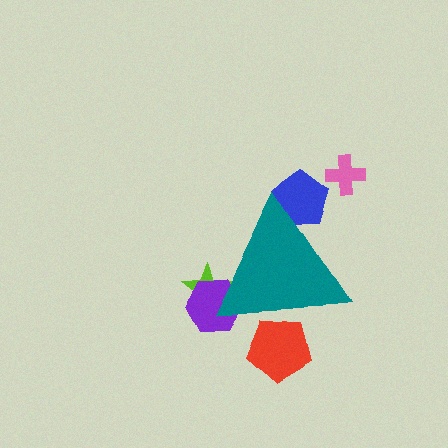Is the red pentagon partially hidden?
Yes, the red pentagon is partially hidden behind the teal triangle.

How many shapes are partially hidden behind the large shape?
4 shapes are partially hidden.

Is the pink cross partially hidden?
No, the pink cross is fully visible.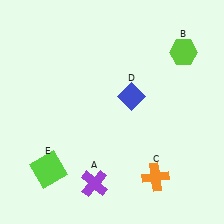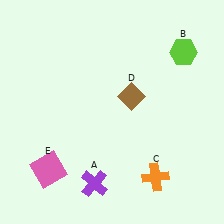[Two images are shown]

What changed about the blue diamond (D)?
In Image 1, D is blue. In Image 2, it changed to brown.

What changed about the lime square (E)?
In Image 1, E is lime. In Image 2, it changed to pink.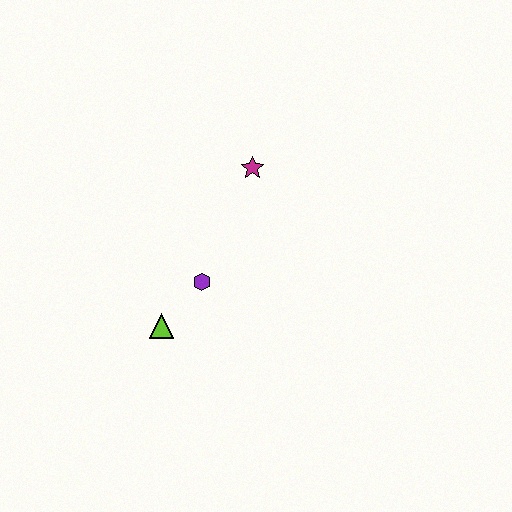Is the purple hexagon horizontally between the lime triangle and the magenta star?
Yes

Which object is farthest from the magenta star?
The lime triangle is farthest from the magenta star.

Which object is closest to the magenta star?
The purple hexagon is closest to the magenta star.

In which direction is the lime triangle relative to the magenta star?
The lime triangle is below the magenta star.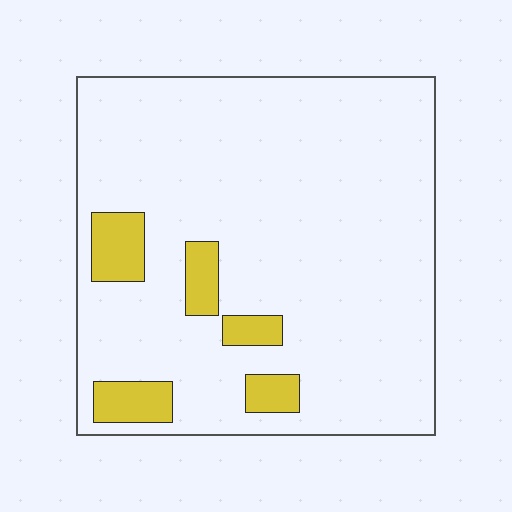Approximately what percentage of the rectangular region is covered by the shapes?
Approximately 10%.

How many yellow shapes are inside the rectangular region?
5.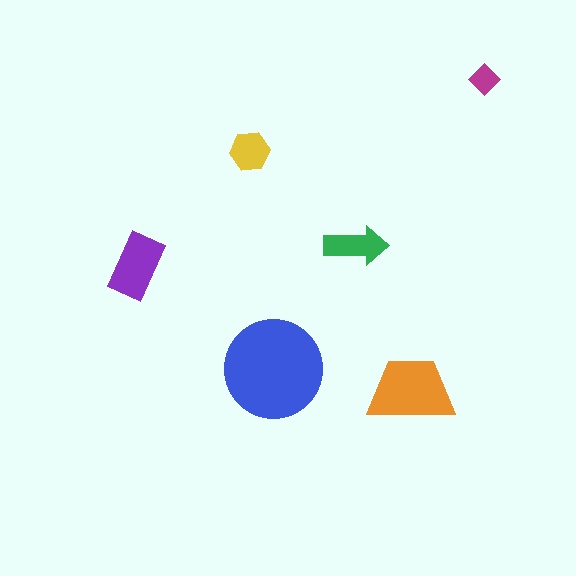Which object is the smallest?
The magenta diamond.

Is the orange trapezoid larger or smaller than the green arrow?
Larger.